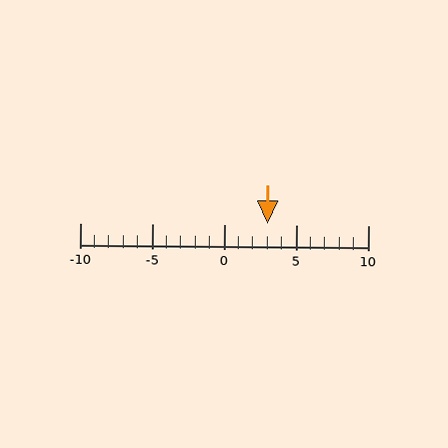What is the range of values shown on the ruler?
The ruler shows values from -10 to 10.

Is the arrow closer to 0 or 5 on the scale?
The arrow is closer to 5.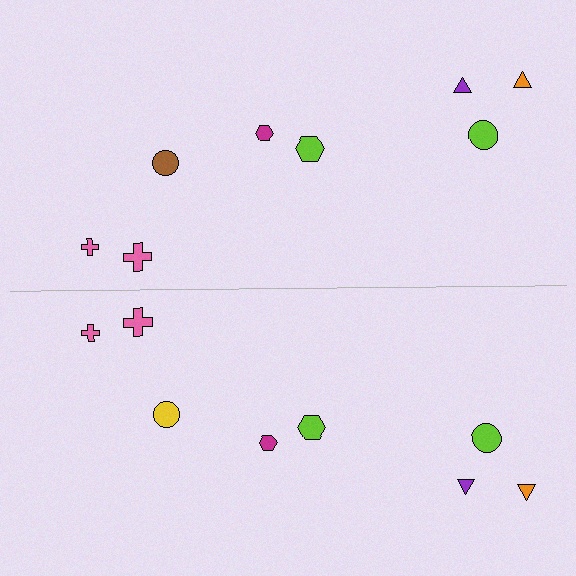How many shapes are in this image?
There are 16 shapes in this image.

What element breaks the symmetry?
The yellow circle on the bottom side breaks the symmetry — its mirror counterpart is brown.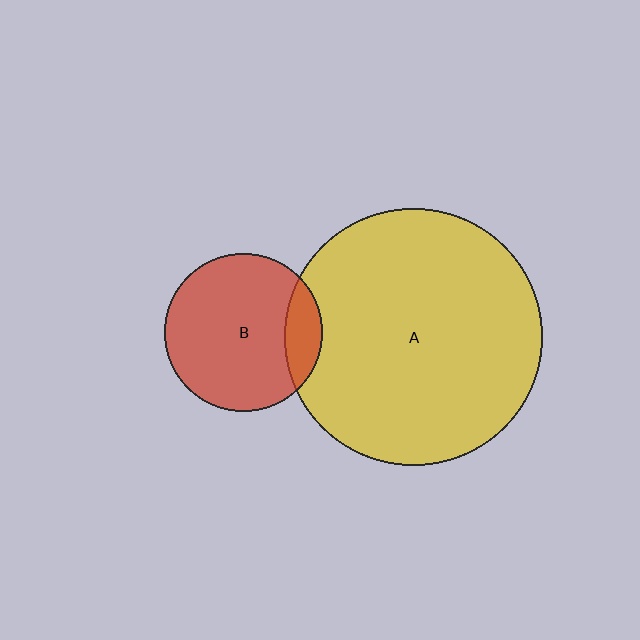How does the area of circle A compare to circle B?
Approximately 2.6 times.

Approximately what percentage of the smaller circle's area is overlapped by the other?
Approximately 15%.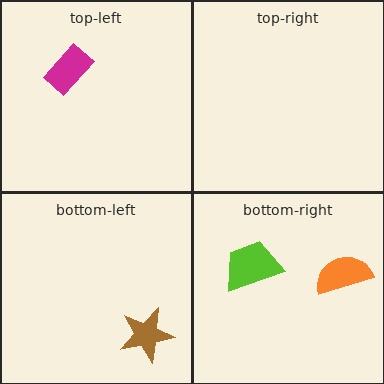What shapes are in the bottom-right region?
The lime trapezoid, the orange semicircle.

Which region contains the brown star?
The bottom-left region.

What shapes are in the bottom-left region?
The brown star.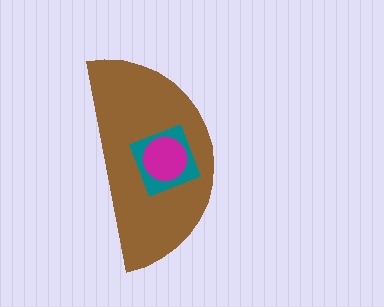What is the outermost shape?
The brown semicircle.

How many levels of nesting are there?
3.